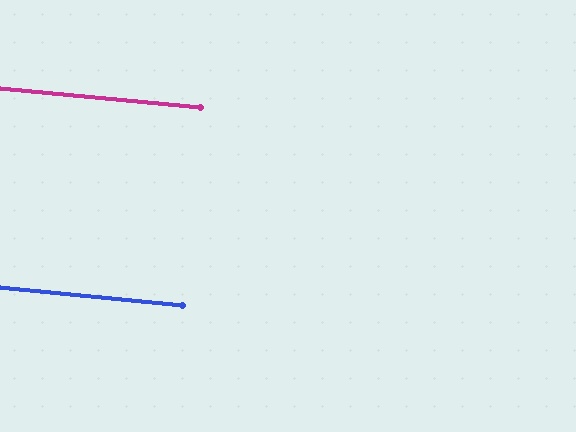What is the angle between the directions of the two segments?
Approximately 0 degrees.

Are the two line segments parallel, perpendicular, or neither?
Parallel — their directions differ by only 0.3°.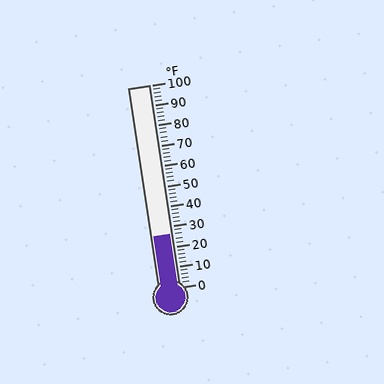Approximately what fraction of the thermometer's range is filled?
The thermometer is filled to approximately 25% of its range.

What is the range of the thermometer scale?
The thermometer scale ranges from 0°F to 100°F.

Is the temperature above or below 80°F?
The temperature is below 80°F.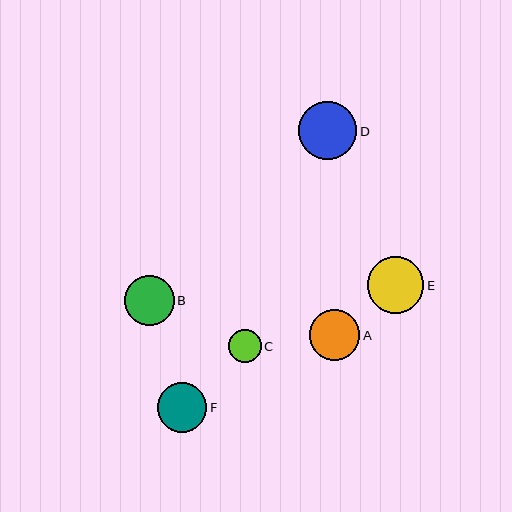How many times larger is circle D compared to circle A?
Circle D is approximately 1.2 times the size of circle A.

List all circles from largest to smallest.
From largest to smallest: D, E, A, B, F, C.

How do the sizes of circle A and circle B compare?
Circle A and circle B are approximately the same size.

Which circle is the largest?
Circle D is the largest with a size of approximately 58 pixels.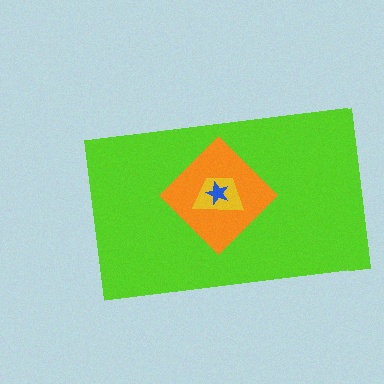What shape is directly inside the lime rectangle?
The orange diamond.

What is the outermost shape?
The lime rectangle.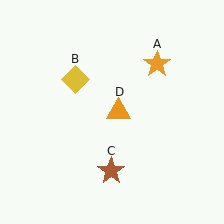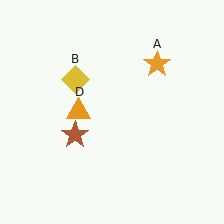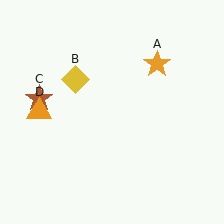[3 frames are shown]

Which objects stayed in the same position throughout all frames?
Orange star (object A) and yellow diamond (object B) remained stationary.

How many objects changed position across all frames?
2 objects changed position: brown star (object C), orange triangle (object D).